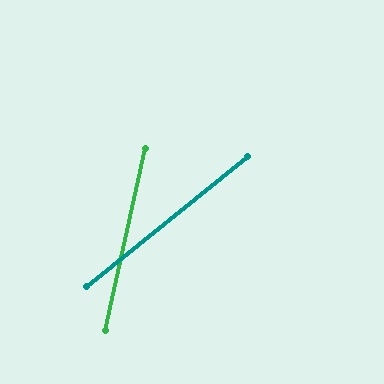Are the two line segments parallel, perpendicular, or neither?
Neither parallel nor perpendicular — they differ by about 39°.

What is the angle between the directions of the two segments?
Approximately 39 degrees.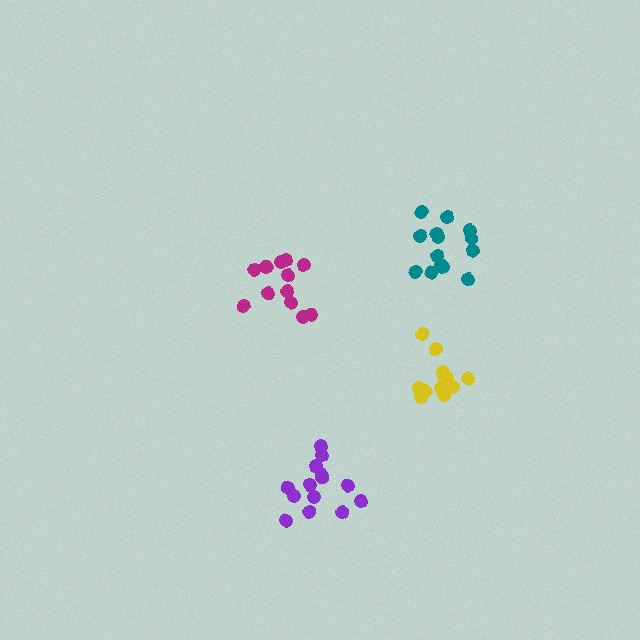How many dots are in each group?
Group 1: 13 dots, Group 2: 14 dots, Group 3: 13 dots, Group 4: 14 dots (54 total).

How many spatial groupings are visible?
There are 4 spatial groupings.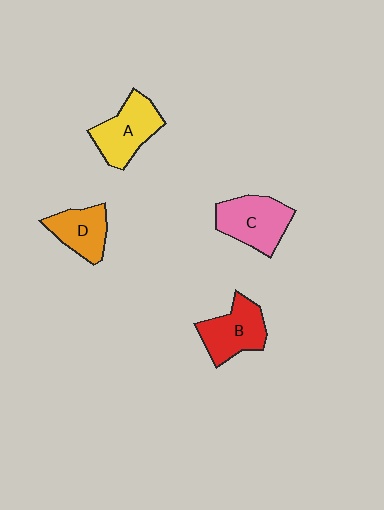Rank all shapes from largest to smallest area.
From largest to smallest: C (pink), A (yellow), B (red), D (orange).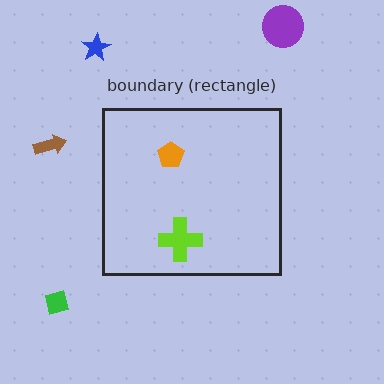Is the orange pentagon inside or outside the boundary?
Inside.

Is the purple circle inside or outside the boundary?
Outside.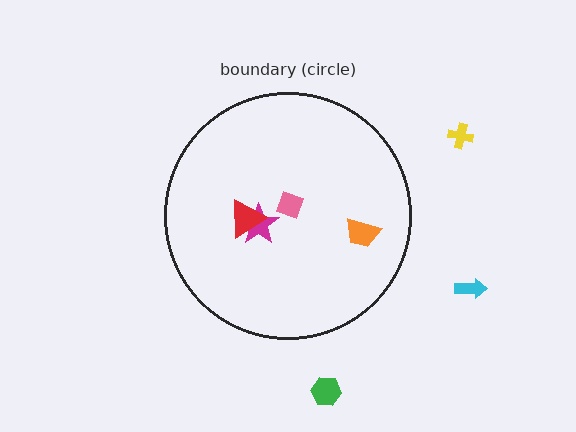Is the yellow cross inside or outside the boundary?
Outside.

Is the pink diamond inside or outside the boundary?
Inside.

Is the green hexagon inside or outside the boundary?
Outside.